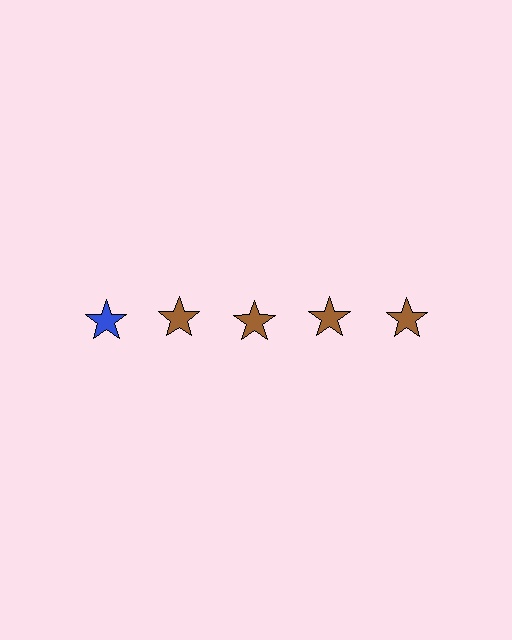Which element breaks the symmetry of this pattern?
The blue star in the top row, leftmost column breaks the symmetry. All other shapes are brown stars.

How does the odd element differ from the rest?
It has a different color: blue instead of brown.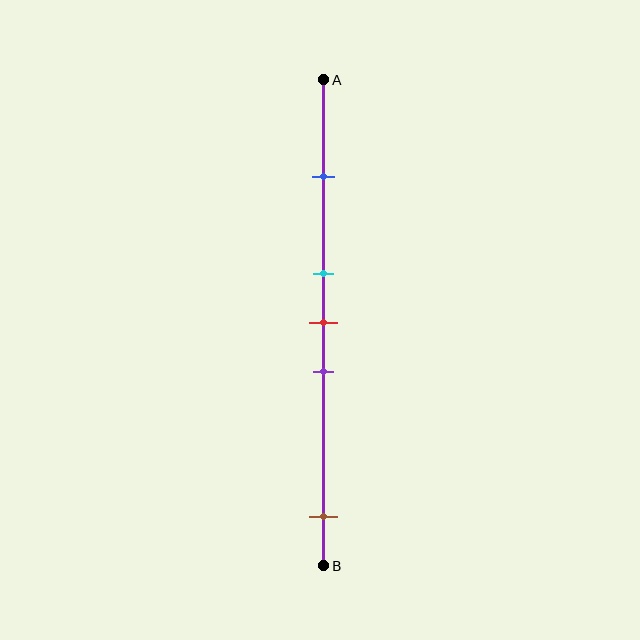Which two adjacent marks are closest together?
The cyan and red marks are the closest adjacent pair.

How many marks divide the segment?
There are 5 marks dividing the segment.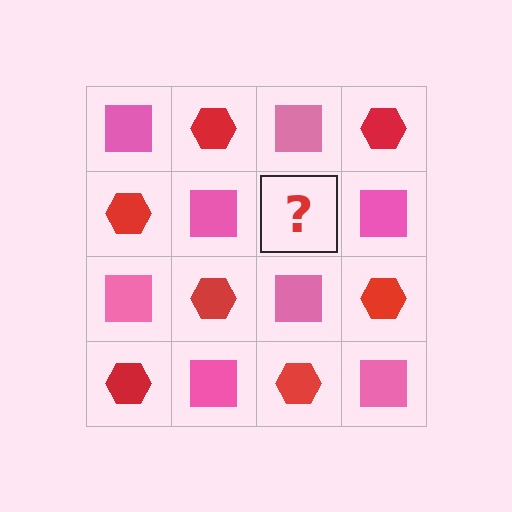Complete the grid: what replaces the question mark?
The question mark should be replaced with a red hexagon.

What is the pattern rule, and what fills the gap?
The rule is that it alternates pink square and red hexagon in a checkerboard pattern. The gap should be filled with a red hexagon.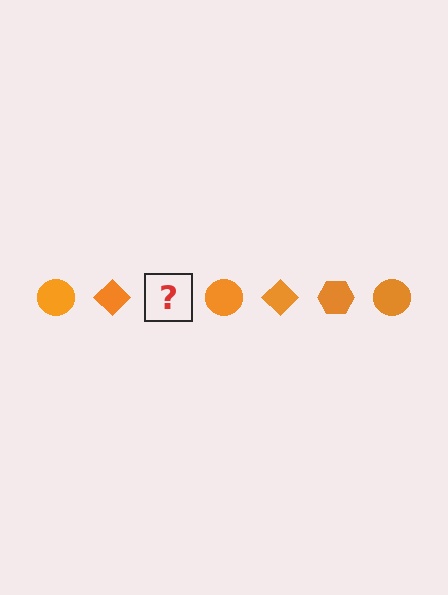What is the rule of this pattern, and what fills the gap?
The rule is that the pattern cycles through circle, diamond, hexagon shapes in orange. The gap should be filled with an orange hexagon.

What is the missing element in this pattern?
The missing element is an orange hexagon.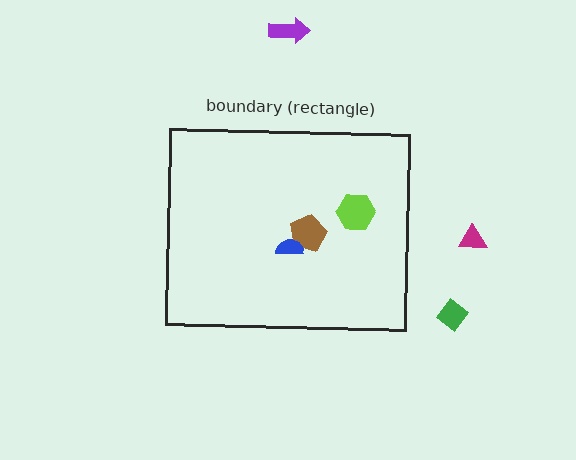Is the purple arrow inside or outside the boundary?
Outside.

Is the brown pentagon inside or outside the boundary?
Inside.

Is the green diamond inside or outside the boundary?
Outside.